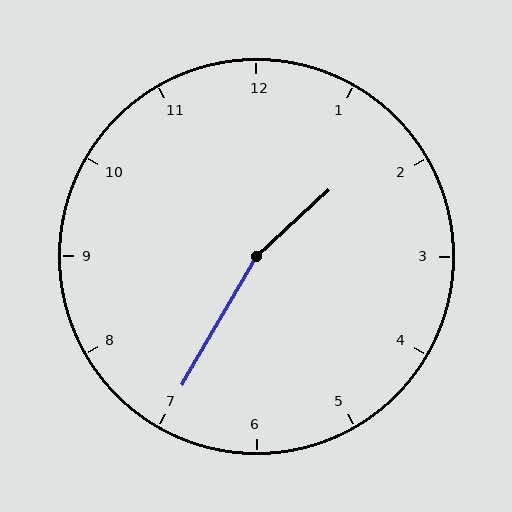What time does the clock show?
1:35.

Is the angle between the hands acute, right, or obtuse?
It is obtuse.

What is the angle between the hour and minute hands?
Approximately 162 degrees.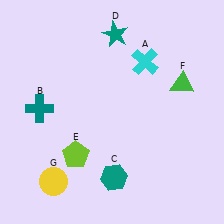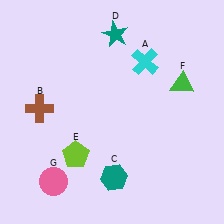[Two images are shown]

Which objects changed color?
B changed from teal to brown. G changed from yellow to pink.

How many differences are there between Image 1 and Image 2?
There are 2 differences between the two images.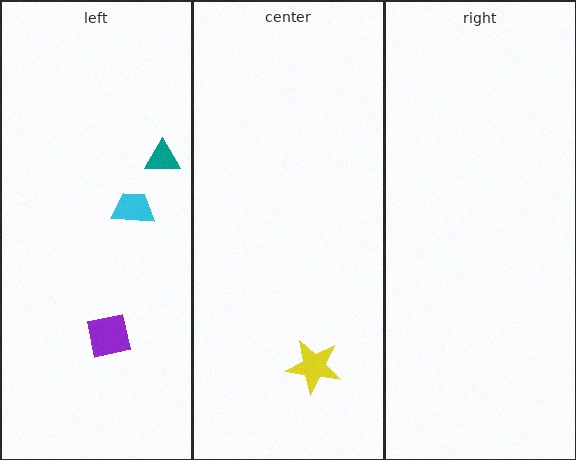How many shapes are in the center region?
1.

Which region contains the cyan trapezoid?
The left region.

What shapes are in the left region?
The teal triangle, the purple square, the cyan trapezoid.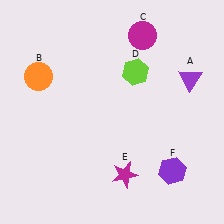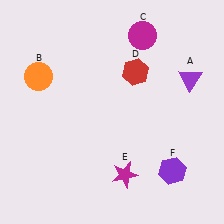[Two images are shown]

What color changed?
The hexagon (D) changed from lime in Image 1 to red in Image 2.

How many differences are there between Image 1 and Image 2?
There is 1 difference between the two images.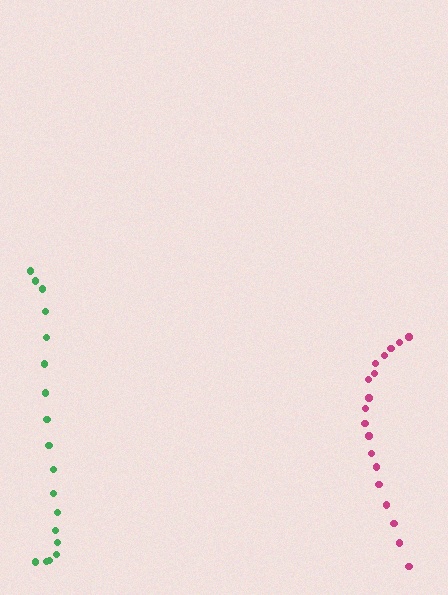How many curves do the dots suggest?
There are 2 distinct paths.